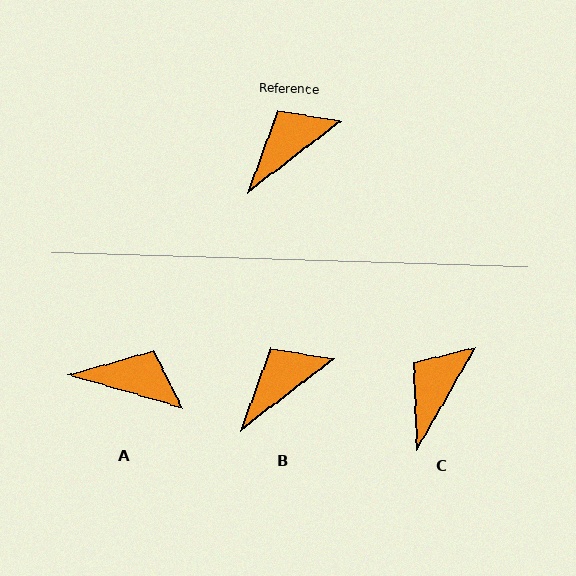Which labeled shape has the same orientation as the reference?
B.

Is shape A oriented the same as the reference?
No, it is off by about 53 degrees.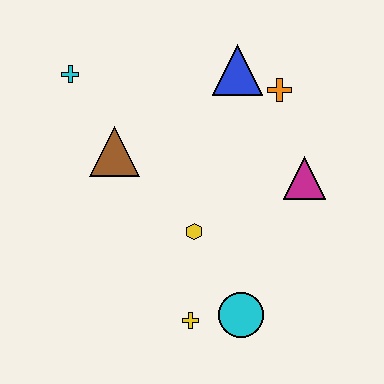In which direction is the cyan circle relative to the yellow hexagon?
The cyan circle is below the yellow hexagon.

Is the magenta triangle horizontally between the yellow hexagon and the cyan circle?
No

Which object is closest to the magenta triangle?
The orange cross is closest to the magenta triangle.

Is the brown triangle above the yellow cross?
Yes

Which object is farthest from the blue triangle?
The yellow cross is farthest from the blue triangle.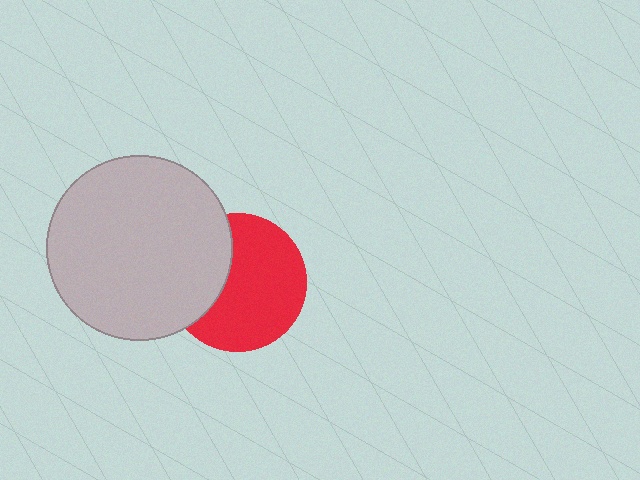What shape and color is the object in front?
The object in front is a light gray circle.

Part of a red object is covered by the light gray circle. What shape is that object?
It is a circle.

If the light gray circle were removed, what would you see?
You would see the complete red circle.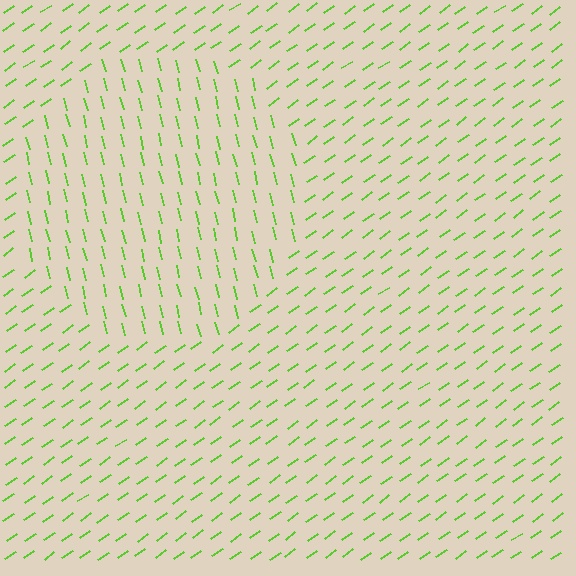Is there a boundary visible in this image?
Yes, there is a texture boundary formed by a change in line orientation.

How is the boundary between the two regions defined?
The boundary is defined purely by a change in line orientation (approximately 69 degrees difference). All lines are the same color and thickness.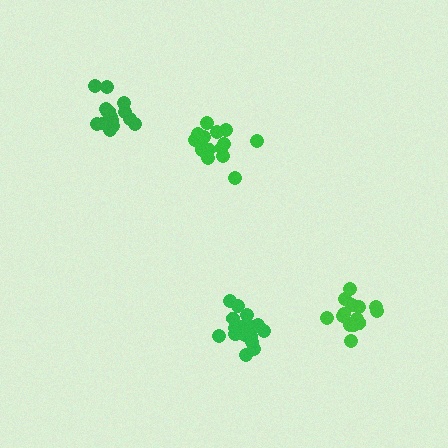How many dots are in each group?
Group 1: 15 dots, Group 2: 15 dots, Group 3: 18 dots, Group 4: 14 dots (62 total).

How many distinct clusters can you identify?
There are 4 distinct clusters.